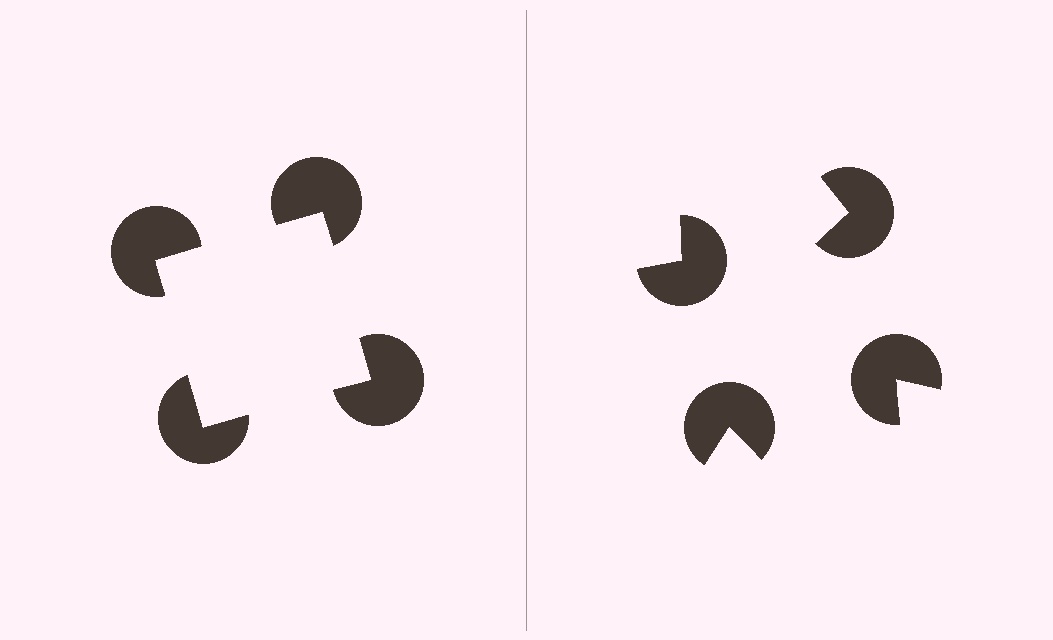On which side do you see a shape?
An illusory square appears on the left side. On the right side the wedge cuts are rotated, so no coherent shape forms.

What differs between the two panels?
The pac-man discs are positioned identically on both sides; only the wedge orientations differ. On the left they align to a square; on the right they are misaligned.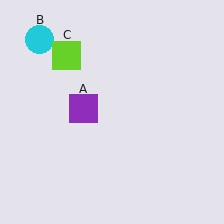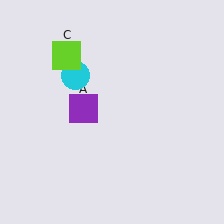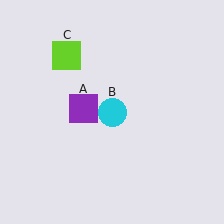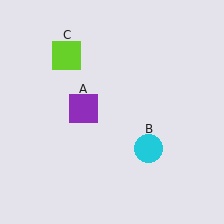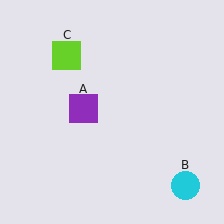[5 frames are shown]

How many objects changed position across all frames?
1 object changed position: cyan circle (object B).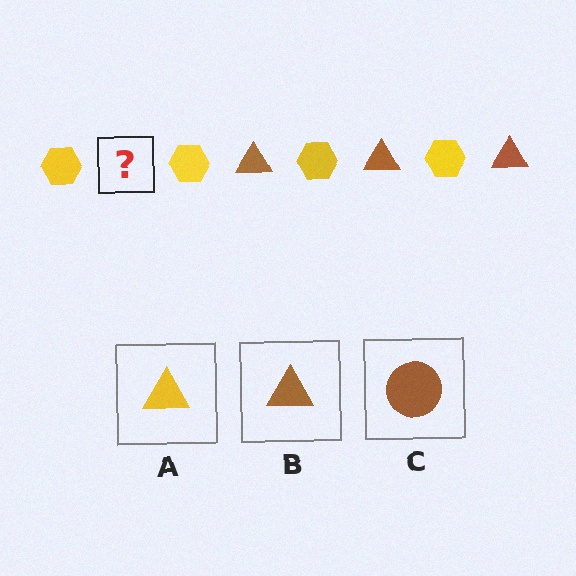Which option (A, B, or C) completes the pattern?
B.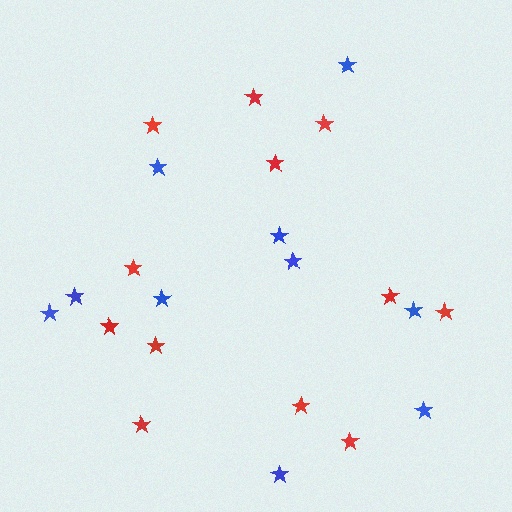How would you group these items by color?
There are 2 groups: one group of blue stars (10) and one group of red stars (12).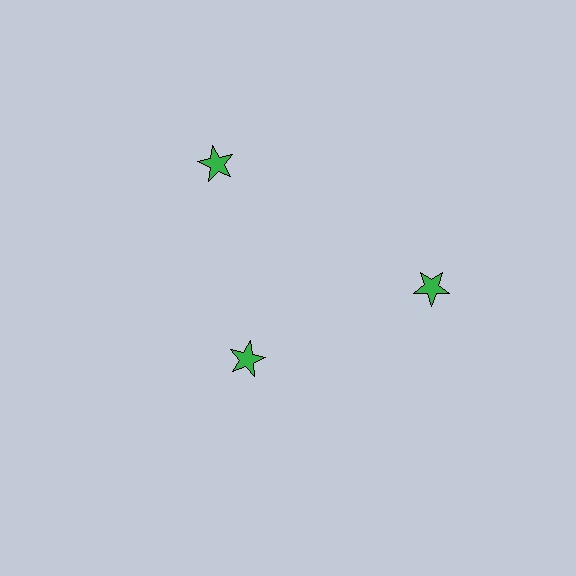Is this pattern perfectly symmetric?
No. The 3 green stars are arranged in a ring, but one element near the 7 o'clock position is pulled inward toward the center, breaking the 3-fold rotational symmetry.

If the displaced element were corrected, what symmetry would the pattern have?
It would have 3-fold rotational symmetry — the pattern would map onto itself every 120 degrees.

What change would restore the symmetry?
The symmetry would be restored by moving it outward, back onto the ring so that all 3 stars sit at equal angles and equal distance from the center.